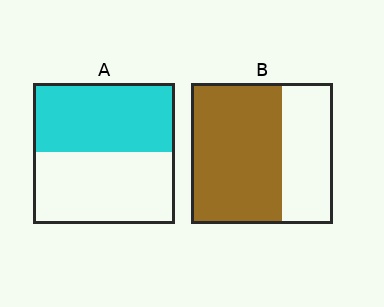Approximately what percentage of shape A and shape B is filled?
A is approximately 50% and B is approximately 65%.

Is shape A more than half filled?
Roughly half.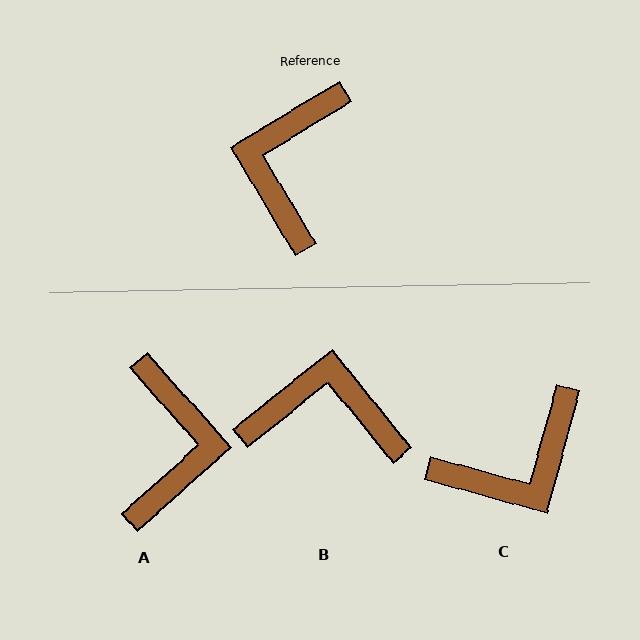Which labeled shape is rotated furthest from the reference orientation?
A, about 169 degrees away.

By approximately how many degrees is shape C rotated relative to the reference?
Approximately 134 degrees counter-clockwise.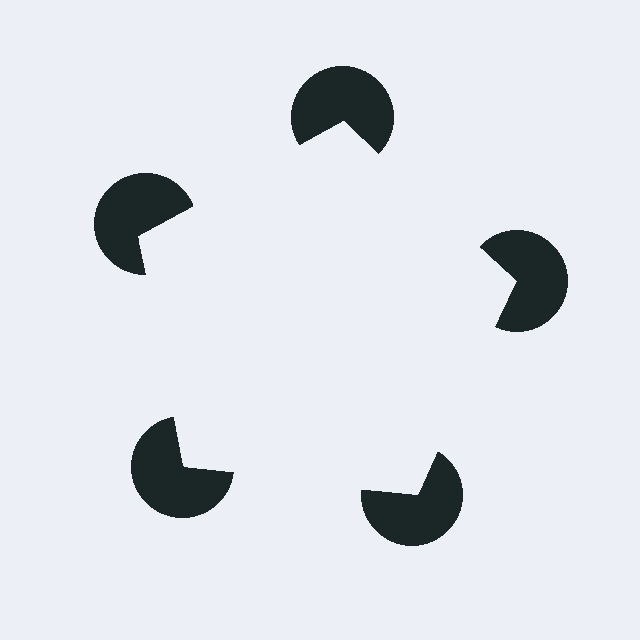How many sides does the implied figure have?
5 sides.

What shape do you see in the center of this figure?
An illusory pentagon — its edges are inferred from the aligned wedge cuts in the pac-man discs, not physically drawn.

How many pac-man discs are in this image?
There are 5 — one at each vertex of the illusory pentagon.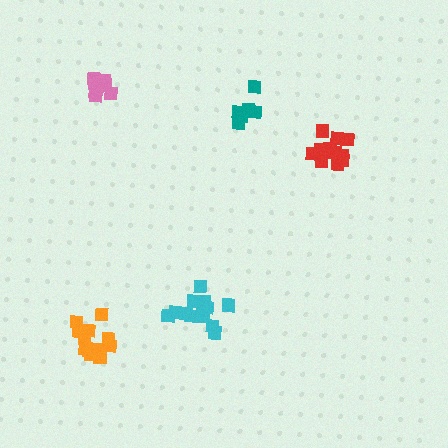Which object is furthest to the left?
The pink cluster is leftmost.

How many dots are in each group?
Group 1: 7 dots, Group 2: 13 dots, Group 3: 12 dots, Group 4: 13 dots, Group 5: 9 dots (54 total).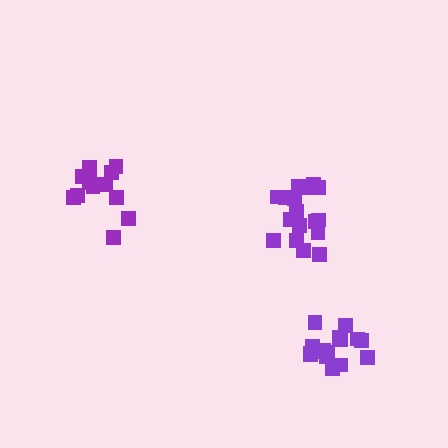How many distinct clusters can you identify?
There are 3 distinct clusters.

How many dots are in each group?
Group 1: 13 dots, Group 2: 17 dots, Group 3: 17 dots (47 total).